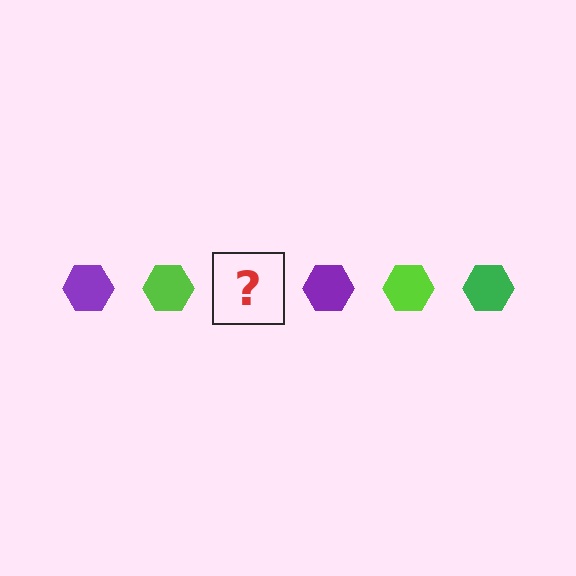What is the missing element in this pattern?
The missing element is a green hexagon.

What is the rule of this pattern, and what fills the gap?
The rule is that the pattern cycles through purple, lime, green hexagons. The gap should be filled with a green hexagon.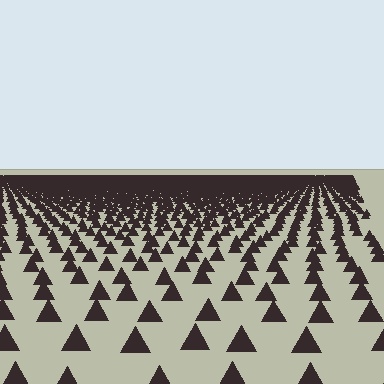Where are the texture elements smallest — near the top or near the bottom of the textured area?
Near the top.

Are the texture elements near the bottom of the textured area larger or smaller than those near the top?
Larger. Near the bottom, elements are closer to the viewer and appear at a bigger on-screen size.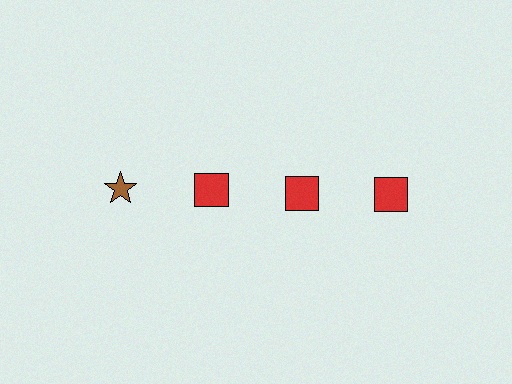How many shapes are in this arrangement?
There are 4 shapes arranged in a grid pattern.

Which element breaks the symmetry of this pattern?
The brown star in the top row, leftmost column breaks the symmetry. All other shapes are red squares.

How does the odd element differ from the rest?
It differs in both color (brown instead of red) and shape (star instead of square).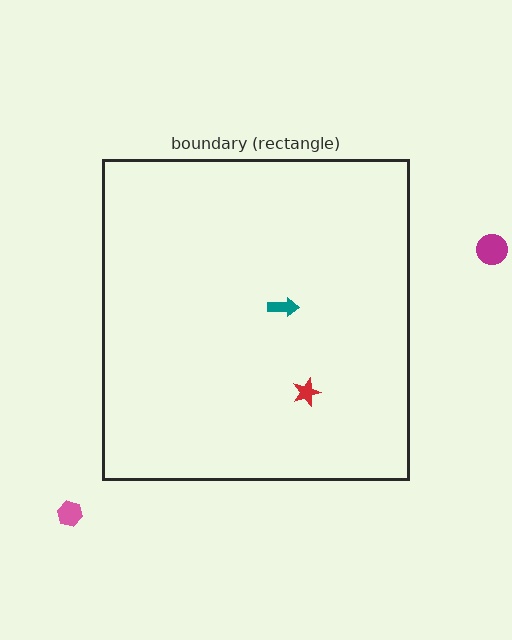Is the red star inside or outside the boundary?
Inside.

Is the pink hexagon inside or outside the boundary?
Outside.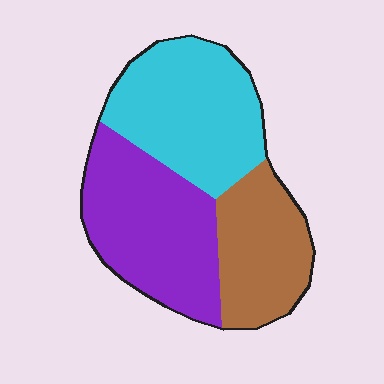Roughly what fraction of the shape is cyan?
Cyan takes up about three eighths (3/8) of the shape.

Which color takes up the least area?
Brown, at roughly 25%.